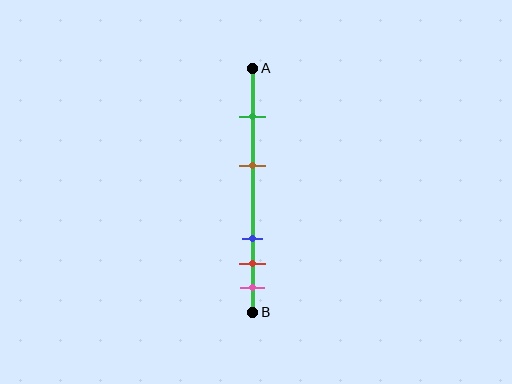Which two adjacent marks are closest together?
The red and pink marks are the closest adjacent pair.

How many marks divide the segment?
There are 5 marks dividing the segment.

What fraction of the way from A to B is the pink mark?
The pink mark is approximately 90% (0.9) of the way from A to B.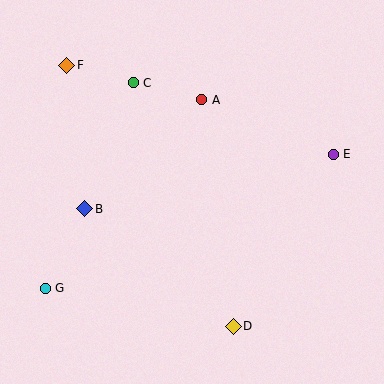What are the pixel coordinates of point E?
Point E is at (333, 154).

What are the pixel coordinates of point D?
Point D is at (233, 326).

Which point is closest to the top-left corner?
Point F is closest to the top-left corner.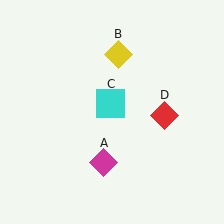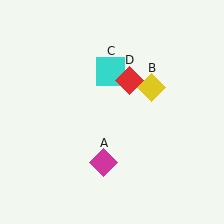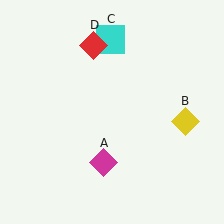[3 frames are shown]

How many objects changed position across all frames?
3 objects changed position: yellow diamond (object B), cyan square (object C), red diamond (object D).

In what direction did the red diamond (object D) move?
The red diamond (object D) moved up and to the left.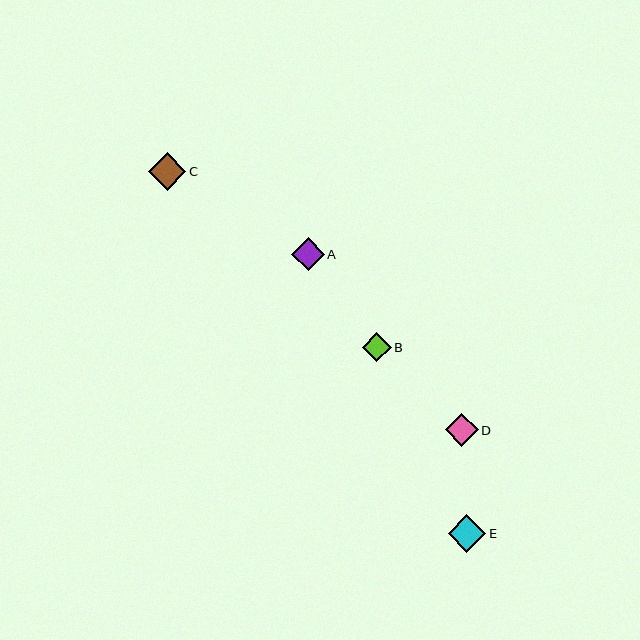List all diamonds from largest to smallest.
From largest to smallest: C, E, D, A, B.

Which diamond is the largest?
Diamond C is the largest with a size of approximately 37 pixels.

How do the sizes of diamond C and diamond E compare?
Diamond C and diamond E are approximately the same size.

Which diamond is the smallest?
Diamond B is the smallest with a size of approximately 29 pixels.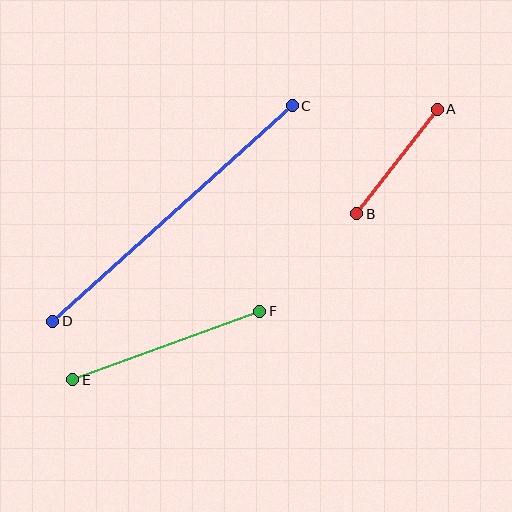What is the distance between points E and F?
The distance is approximately 199 pixels.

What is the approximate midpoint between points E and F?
The midpoint is at approximately (166, 346) pixels.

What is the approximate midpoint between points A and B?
The midpoint is at approximately (397, 161) pixels.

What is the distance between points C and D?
The distance is approximately 322 pixels.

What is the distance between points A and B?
The distance is approximately 132 pixels.